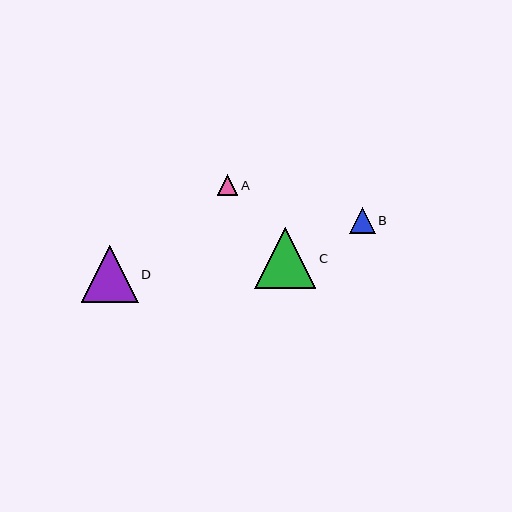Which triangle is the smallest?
Triangle A is the smallest with a size of approximately 21 pixels.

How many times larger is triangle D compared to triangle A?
Triangle D is approximately 2.8 times the size of triangle A.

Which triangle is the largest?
Triangle C is the largest with a size of approximately 61 pixels.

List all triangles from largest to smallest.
From largest to smallest: C, D, B, A.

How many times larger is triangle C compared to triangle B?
Triangle C is approximately 2.4 times the size of triangle B.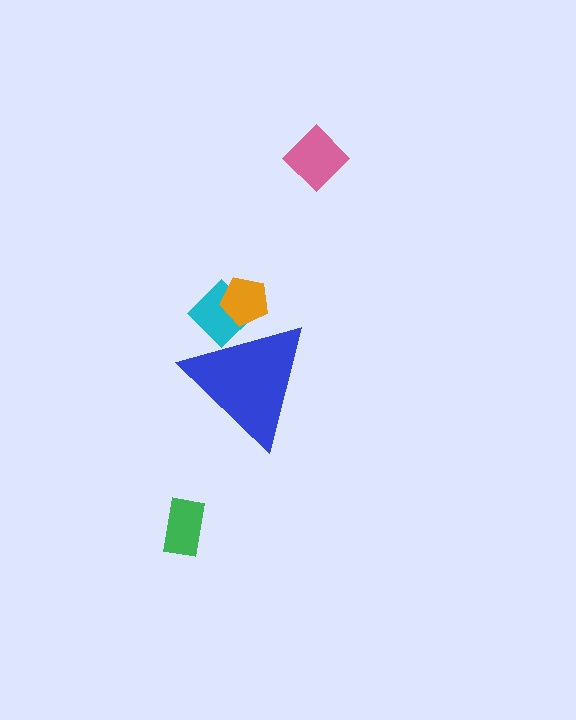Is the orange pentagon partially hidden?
Yes, the orange pentagon is partially hidden behind the blue triangle.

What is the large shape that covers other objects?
A blue triangle.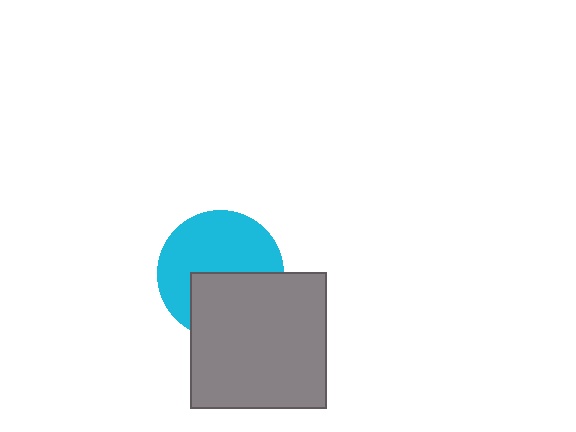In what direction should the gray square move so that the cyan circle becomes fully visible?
The gray square should move down. That is the shortest direction to clear the overlap and leave the cyan circle fully visible.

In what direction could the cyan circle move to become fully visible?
The cyan circle could move up. That would shift it out from behind the gray square entirely.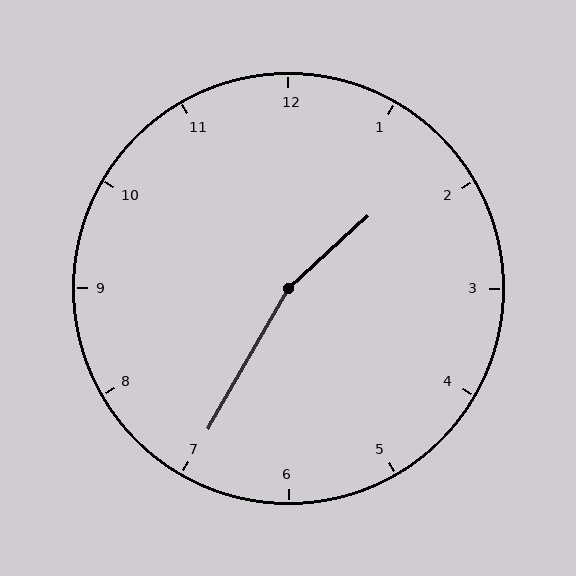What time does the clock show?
1:35.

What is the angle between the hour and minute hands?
Approximately 162 degrees.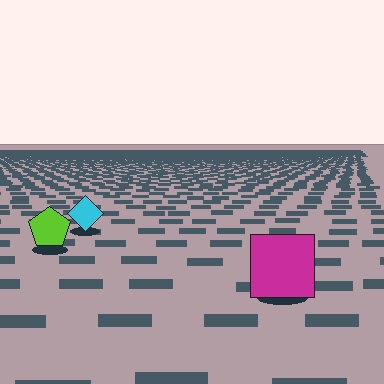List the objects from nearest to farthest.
From nearest to farthest: the magenta square, the lime pentagon, the cyan diamond.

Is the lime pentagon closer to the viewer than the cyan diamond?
Yes. The lime pentagon is closer — you can tell from the texture gradient: the ground texture is coarser near it.